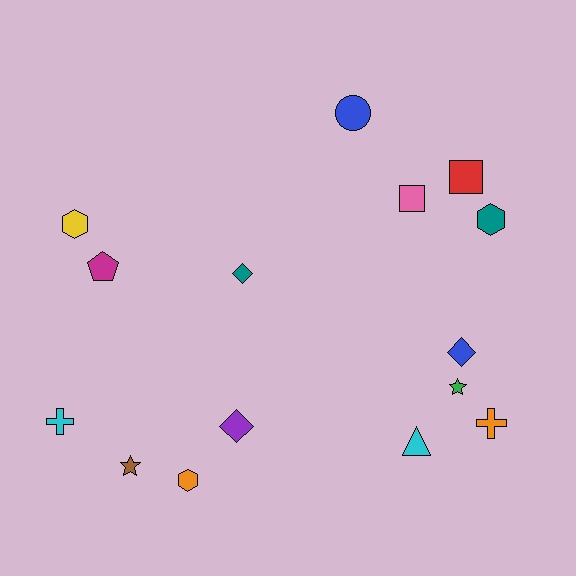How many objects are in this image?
There are 15 objects.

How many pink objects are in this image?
There is 1 pink object.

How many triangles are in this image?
There is 1 triangle.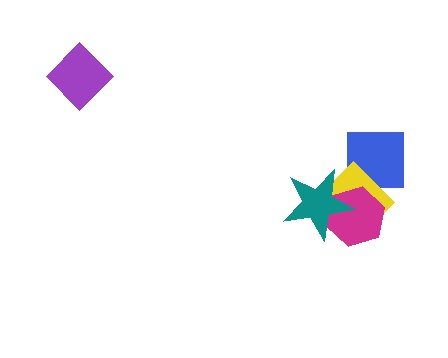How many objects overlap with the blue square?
1 object overlaps with the blue square.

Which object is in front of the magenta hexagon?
The teal star is in front of the magenta hexagon.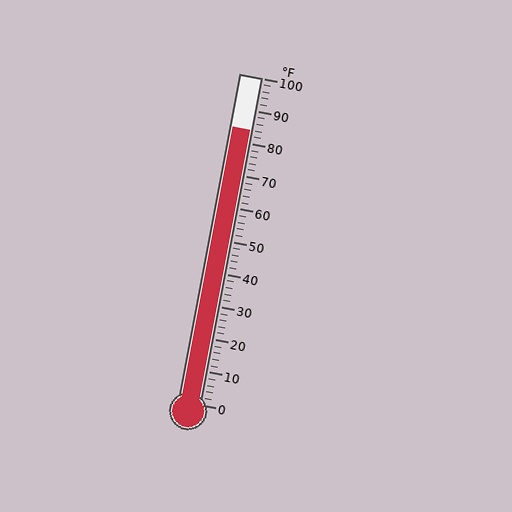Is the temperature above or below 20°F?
The temperature is above 20°F.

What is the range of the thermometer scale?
The thermometer scale ranges from 0°F to 100°F.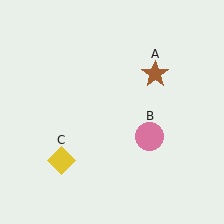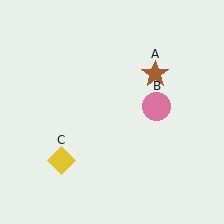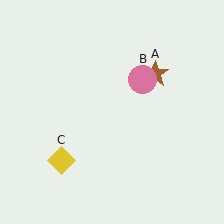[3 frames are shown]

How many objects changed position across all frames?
1 object changed position: pink circle (object B).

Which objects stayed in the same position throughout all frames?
Brown star (object A) and yellow diamond (object C) remained stationary.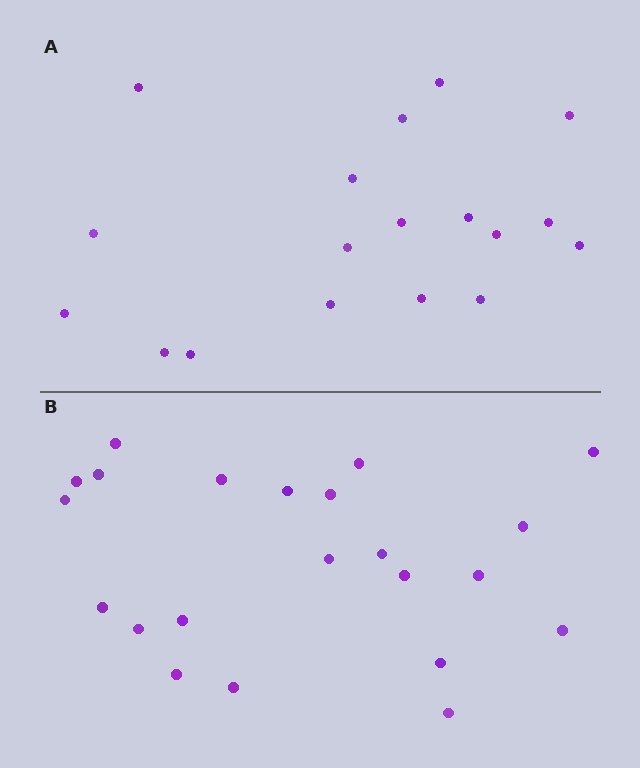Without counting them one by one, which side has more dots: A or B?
Region B (the bottom region) has more dots.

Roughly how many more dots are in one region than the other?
Region B has about 4 more dots than region A.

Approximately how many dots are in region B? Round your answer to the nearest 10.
About 20 dots. (The exact count is 22, which rounds to 20.)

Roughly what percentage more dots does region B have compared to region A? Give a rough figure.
About 20% more.